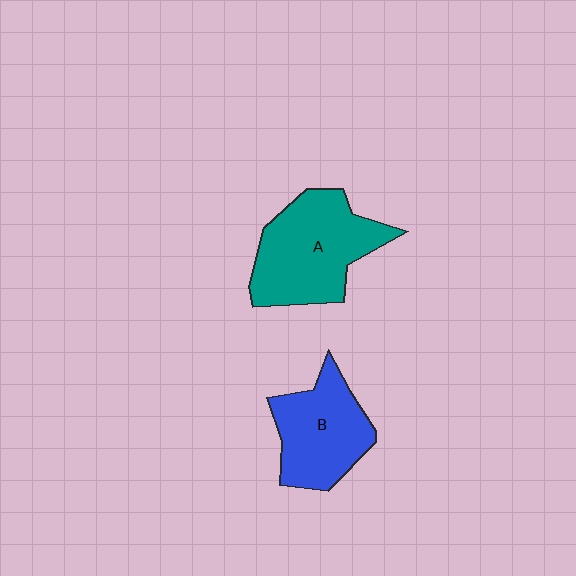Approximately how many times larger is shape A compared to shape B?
Approximately 1.3 times.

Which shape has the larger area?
Shape A (teal).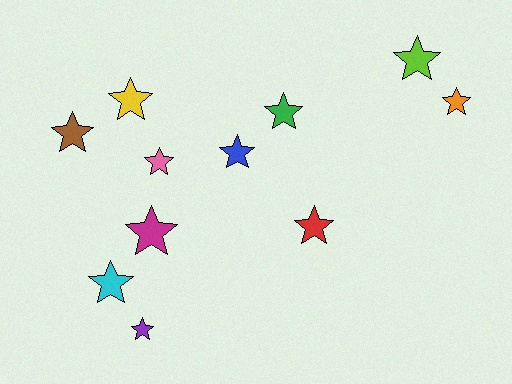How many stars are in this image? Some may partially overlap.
There are 11 stars.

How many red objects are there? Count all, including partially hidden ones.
There is 1 red object.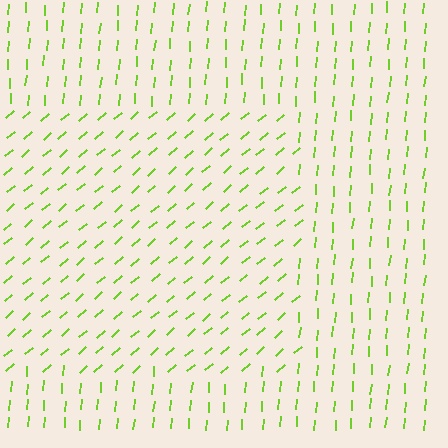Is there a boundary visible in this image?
Yes, there is a texture boundary formed by a change in line orientation.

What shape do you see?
I see a rectangle.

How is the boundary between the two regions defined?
The boundary is defined purely by a change in line orientation (approximately 45 degrees difference). All lines are the same color and thickness.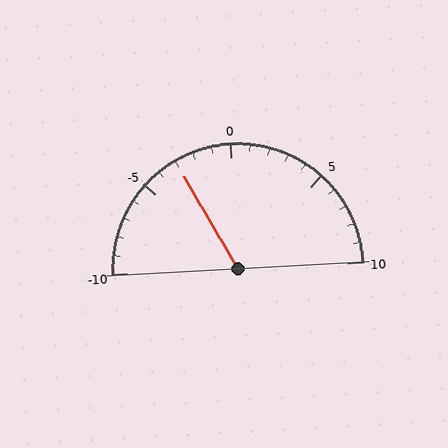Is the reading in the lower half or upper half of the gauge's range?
The reading is in the lower half of the range (-10 to 10).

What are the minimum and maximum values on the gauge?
The gauge ranges from -10 to 10.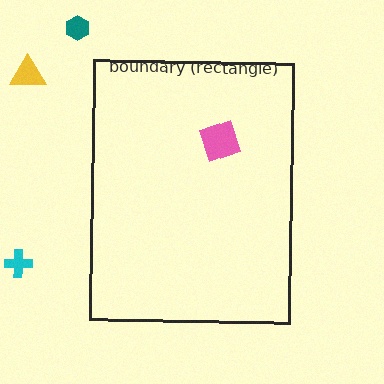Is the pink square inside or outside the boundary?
Inside.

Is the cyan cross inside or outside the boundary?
Outside.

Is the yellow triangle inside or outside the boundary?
Outside.